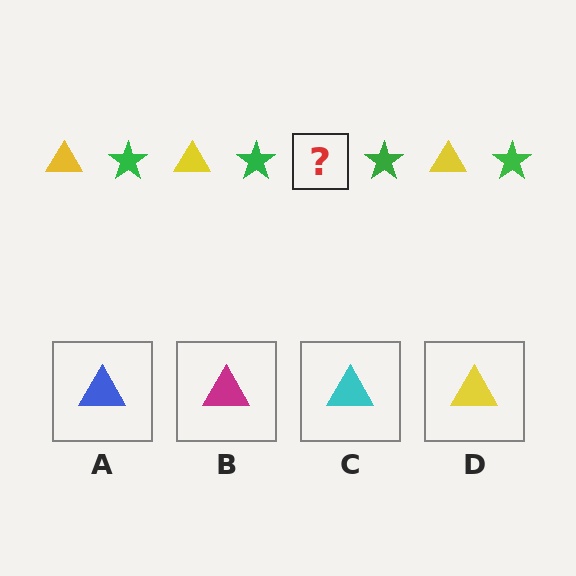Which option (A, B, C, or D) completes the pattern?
D.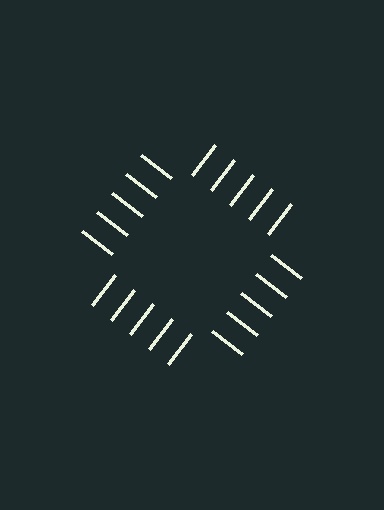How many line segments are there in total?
20 — 5 along each of the 4 edges.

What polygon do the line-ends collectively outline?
An illusory square — the line segments terminate on its edges but no continuous stroke is drawn.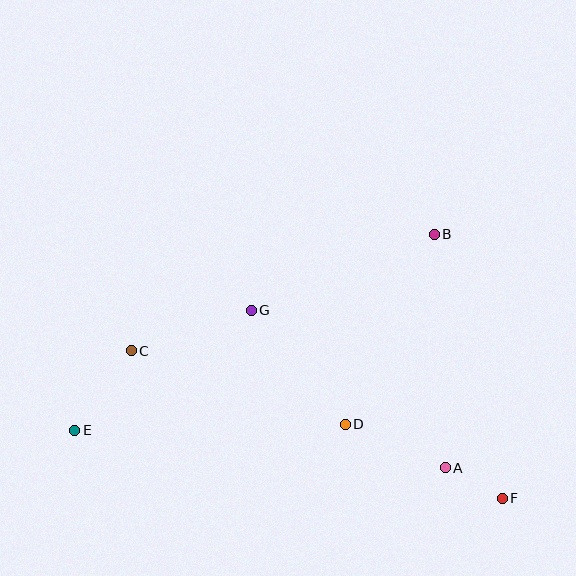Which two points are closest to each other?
Points A and F are closest to each other.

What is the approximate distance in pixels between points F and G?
The distance between F and G is approximately 314 pixels.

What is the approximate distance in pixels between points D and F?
The distance between D and F is approximately 173 pixels.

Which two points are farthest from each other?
Points E and F are farthest from each other.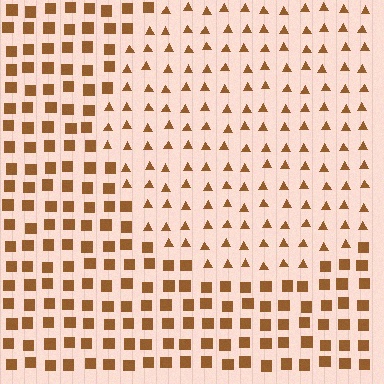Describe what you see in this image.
The image is filled with small brown elements arranged in a uniform grid. A circle-shaped region contains triangles, while the surrounding area contains squares. The boundary is defined purely by the change in element shape.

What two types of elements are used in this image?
The image uses triangles inside the circle region and squares outside it.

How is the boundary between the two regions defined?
The boundary is defined by a change in element shape: triangles inside vs. squares outside. All elements share the same color and spacing.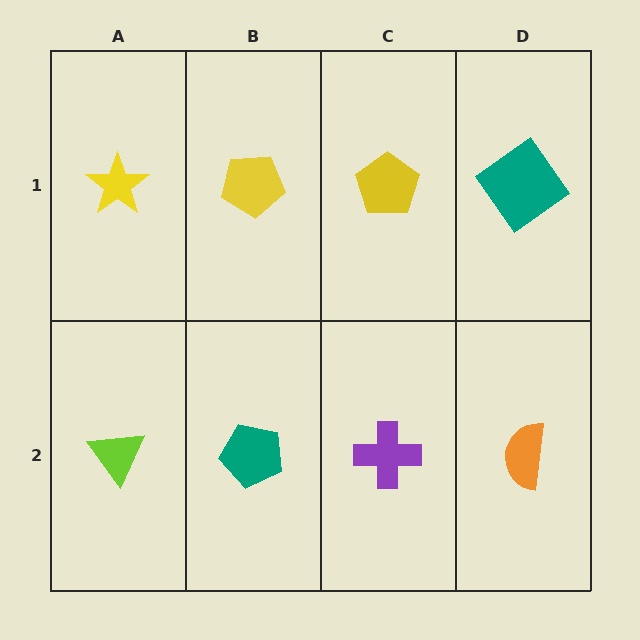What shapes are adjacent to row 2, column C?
A yellow pentagon (row 1, column C), a teal pentagon (row 2, column B), an orange semicircle (row 2, column D).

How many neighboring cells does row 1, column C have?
3.